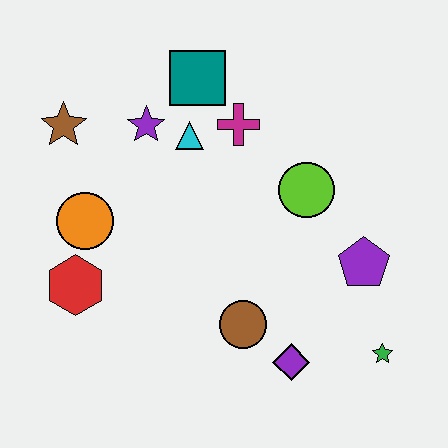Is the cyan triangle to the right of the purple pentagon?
No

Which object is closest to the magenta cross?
The cyan triangle is closest to the magenta cross.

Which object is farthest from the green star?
The brown star is farthest from the green star.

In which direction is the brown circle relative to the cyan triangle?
The brown circle is below the cyan triangle.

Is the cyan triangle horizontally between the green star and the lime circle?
No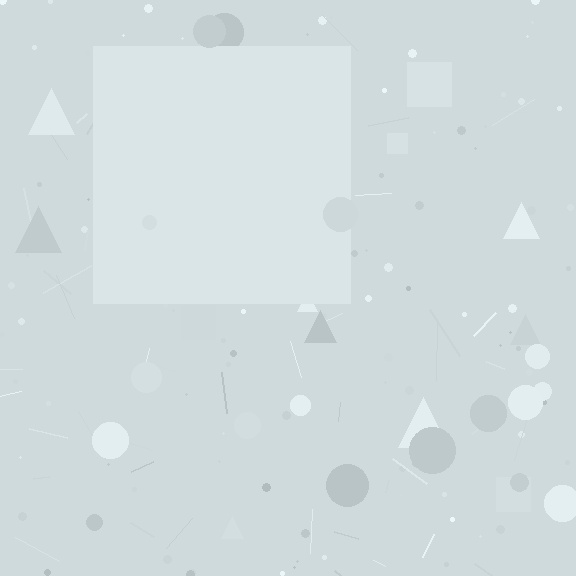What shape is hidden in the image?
A square is hidden in the image.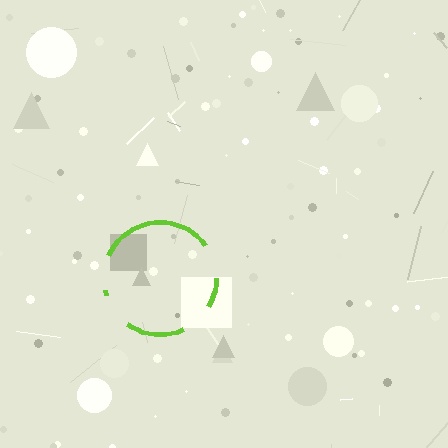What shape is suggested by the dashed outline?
The dashed outline suggests a circle.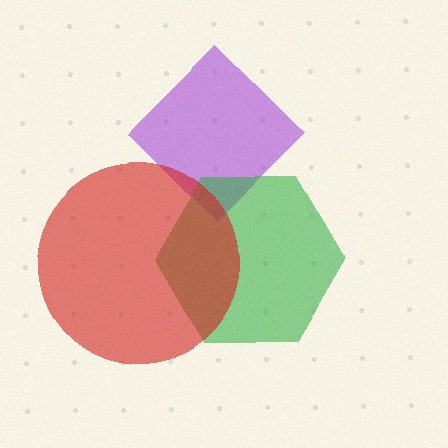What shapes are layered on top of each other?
The layered shapes are: a purple diamond, a green hexagon, a red circle.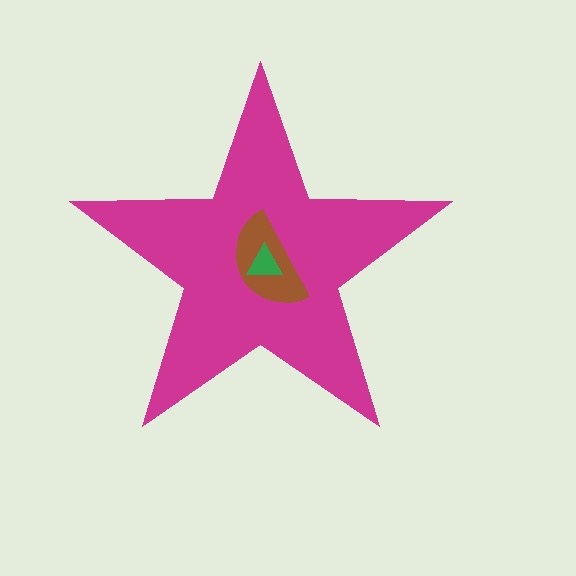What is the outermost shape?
The magenta star.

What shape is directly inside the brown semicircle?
The green triangle.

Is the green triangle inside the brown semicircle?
Yes.